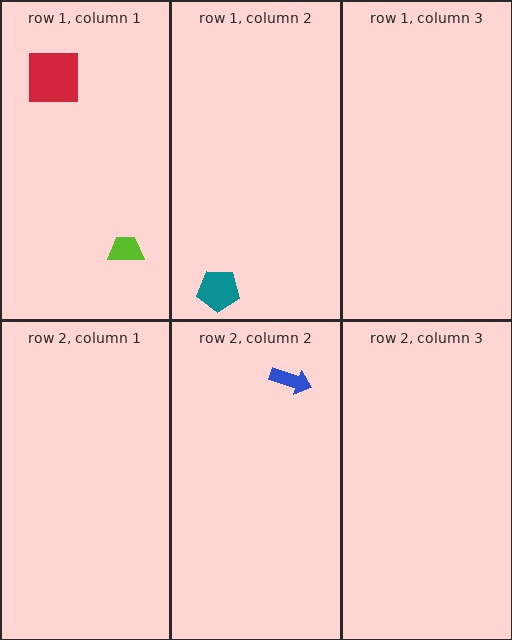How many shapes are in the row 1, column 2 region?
1.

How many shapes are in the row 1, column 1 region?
2.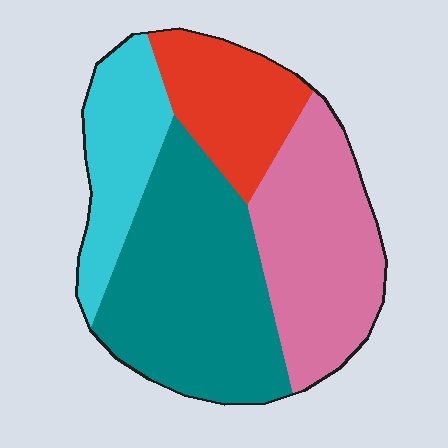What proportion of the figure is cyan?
Cyan takes up between a sixth and a third of the figure.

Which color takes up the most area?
Teal, at roughly 35%.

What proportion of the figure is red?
Red covers about 15% of the figure.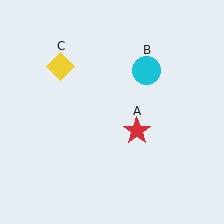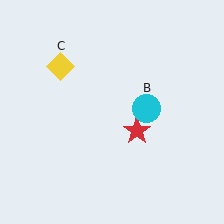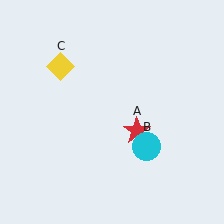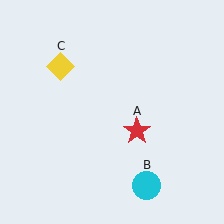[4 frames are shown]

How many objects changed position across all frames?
1 object changed position: cyan circle (object B).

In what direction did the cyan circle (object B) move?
The cyan circle (object B) moved down.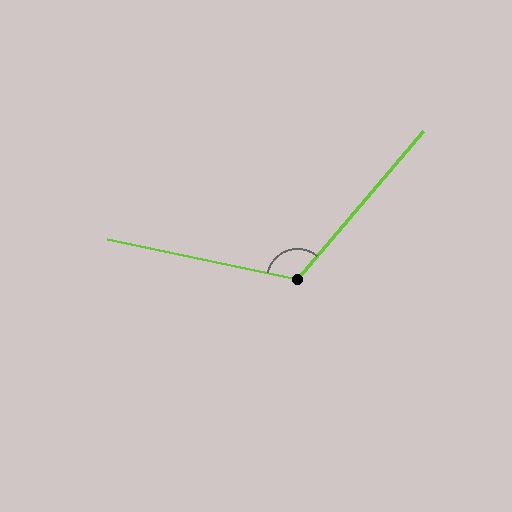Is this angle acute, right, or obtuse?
It is obtuse.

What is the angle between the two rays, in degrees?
Approximately 118 degrees.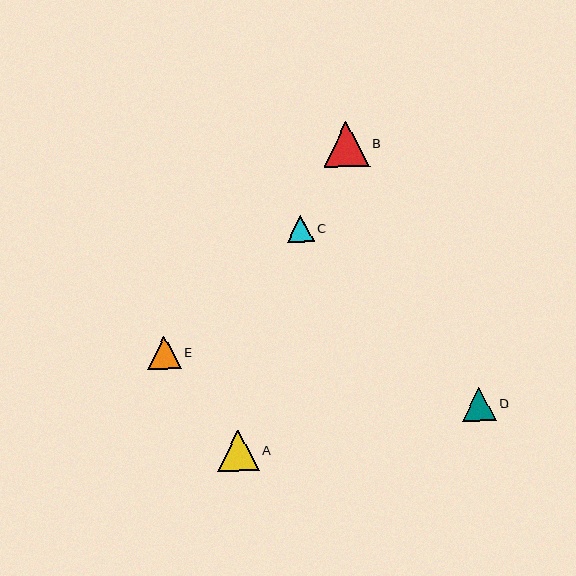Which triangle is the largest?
Triangle B is the largest with a size of approximately 46 pixels.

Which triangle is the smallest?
Triangle C is the smallest with a size of approximately 27 pixels.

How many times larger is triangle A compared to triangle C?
Triangle A is approximately 1.5 times the size of triangle C.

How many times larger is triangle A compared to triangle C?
Triangle A is approximately 1.5 times the size of triangle C.